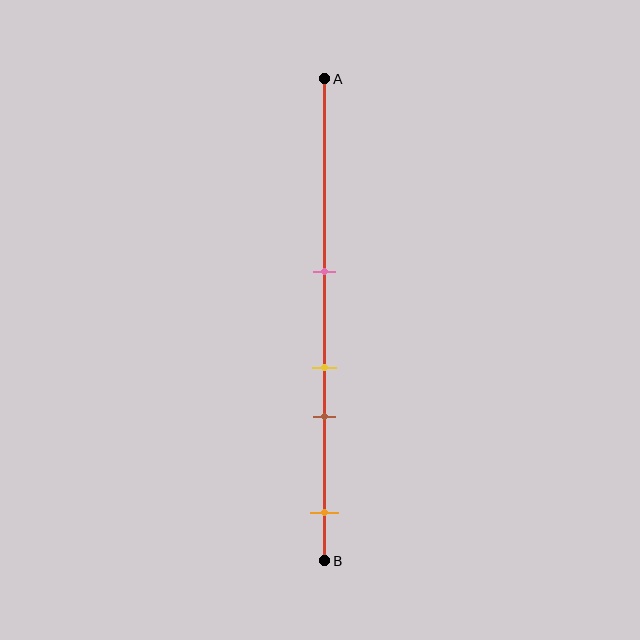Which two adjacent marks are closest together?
The yellow and brown marks are the closest adjacent pair.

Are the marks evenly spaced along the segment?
No, the marks are not evenly spaced.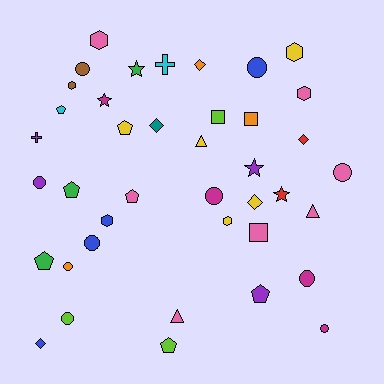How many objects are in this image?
There are 40 objects.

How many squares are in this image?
There are 3 squares.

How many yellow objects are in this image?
There are 5 yellow objects.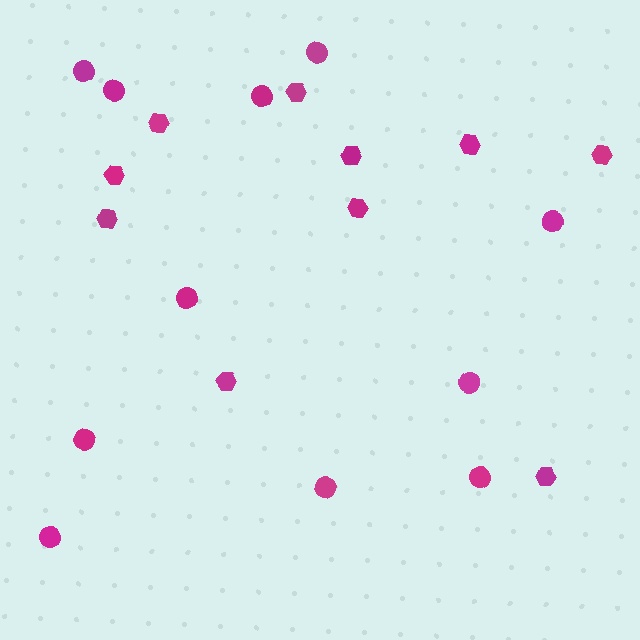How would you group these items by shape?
There are 2 groups: one group of circles (11) and one group of hexagons (10).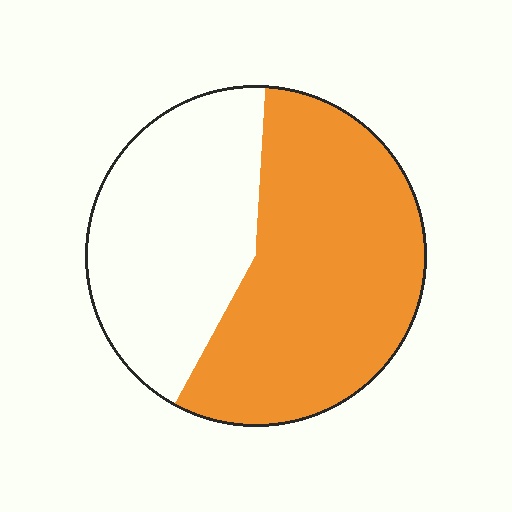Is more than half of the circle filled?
Yes.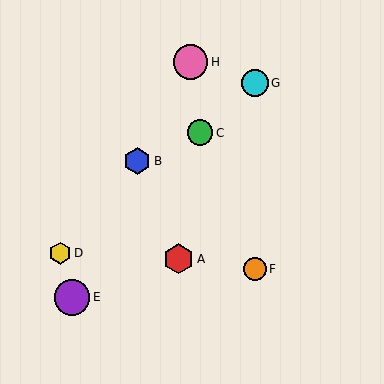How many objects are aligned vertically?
2 objects (F, G) are aligned vertically.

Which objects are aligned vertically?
Objects F, G are aligned vertically.